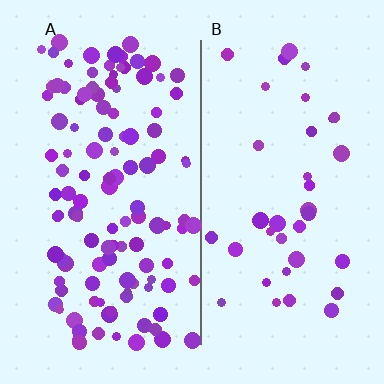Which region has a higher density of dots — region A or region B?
A (the left).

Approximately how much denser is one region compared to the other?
Approximately 3.2× — region A over region B.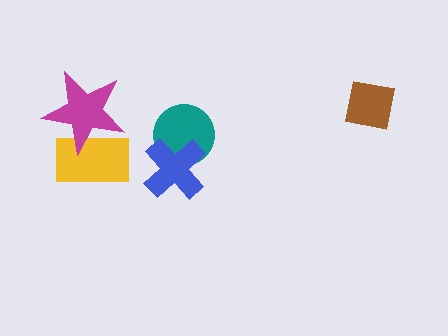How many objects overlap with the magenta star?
1 object overlaps with the magenta star.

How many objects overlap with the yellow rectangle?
1 object overlaps with the yellow rectangle.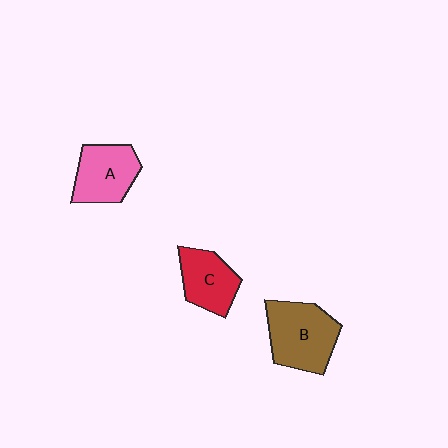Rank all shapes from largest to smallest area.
From largest to smallest: B (brown), A (pink), C (red).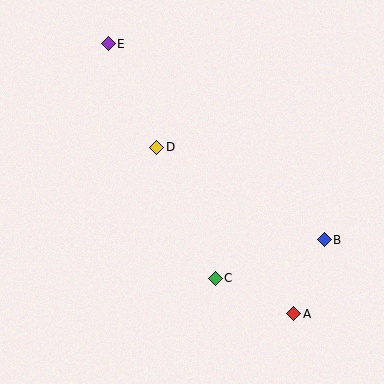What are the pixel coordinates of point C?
Point C is at (215, 278).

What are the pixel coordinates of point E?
Point E is at (108, 44).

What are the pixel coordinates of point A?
Point A is at (294, 314).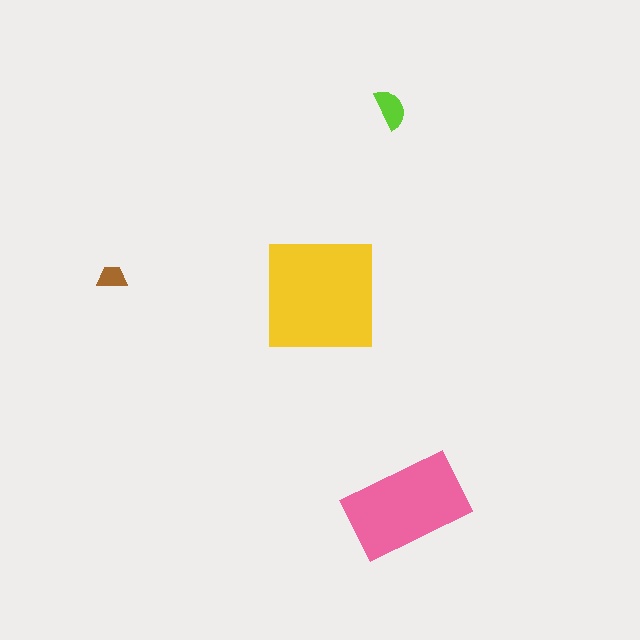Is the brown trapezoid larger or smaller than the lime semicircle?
Smaller.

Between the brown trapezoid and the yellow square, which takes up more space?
The yellow square.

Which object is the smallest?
The brown trapezoid.